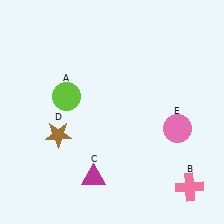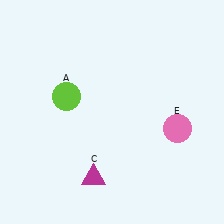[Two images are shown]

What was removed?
The brown star (D), the pink cross (B) were removed in Image 2.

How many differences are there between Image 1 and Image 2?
There are 2 differences between the two images.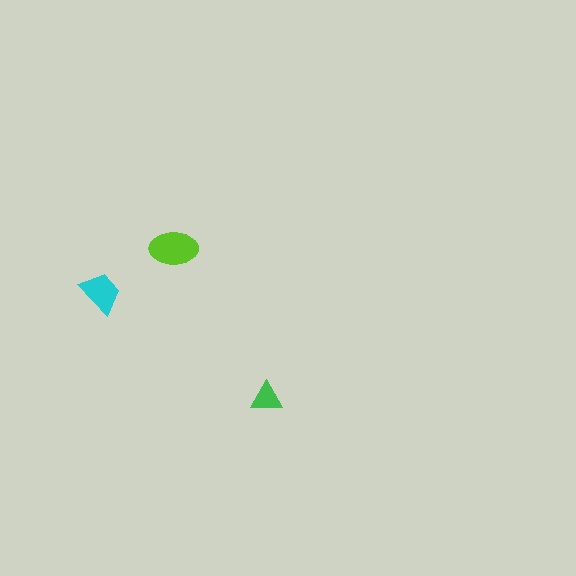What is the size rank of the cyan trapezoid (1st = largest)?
2nd.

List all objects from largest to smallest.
The lime ellipse, the cyan trapezoid, the green triangle.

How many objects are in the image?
There are 3 objects in the image.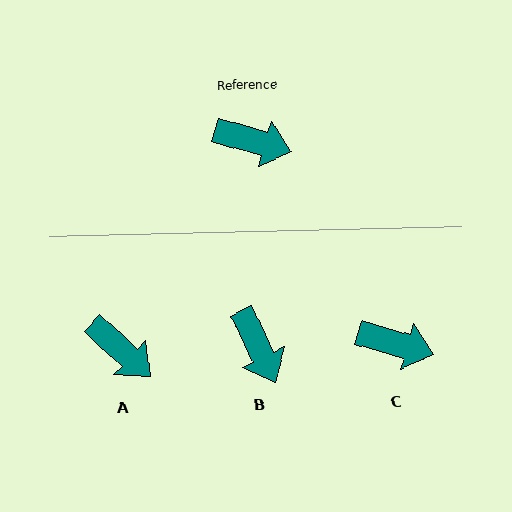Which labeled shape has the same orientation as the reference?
C.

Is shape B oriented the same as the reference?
No, it is off by about 49 degrees.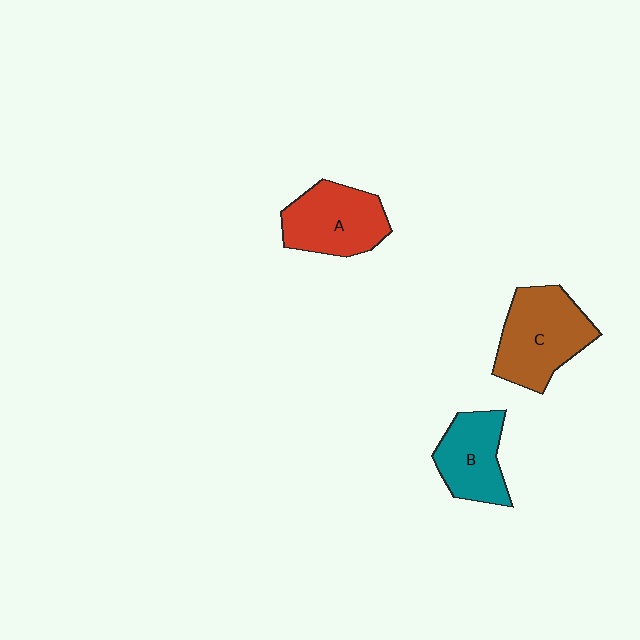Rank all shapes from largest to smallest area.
From largest to smallest: C (brown), A (red), B (teal).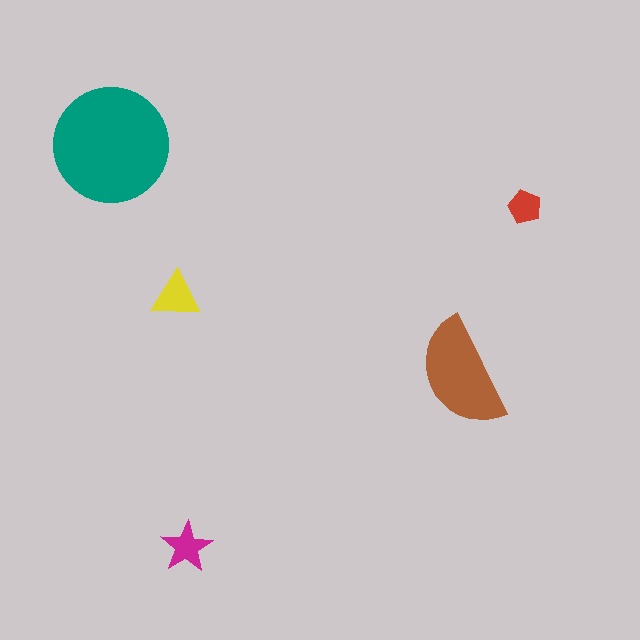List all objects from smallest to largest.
The red pentagon, the magenta star, the yellow triangle, the brown semicircle, the teal circle.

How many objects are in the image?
There are 5 objects in the image.